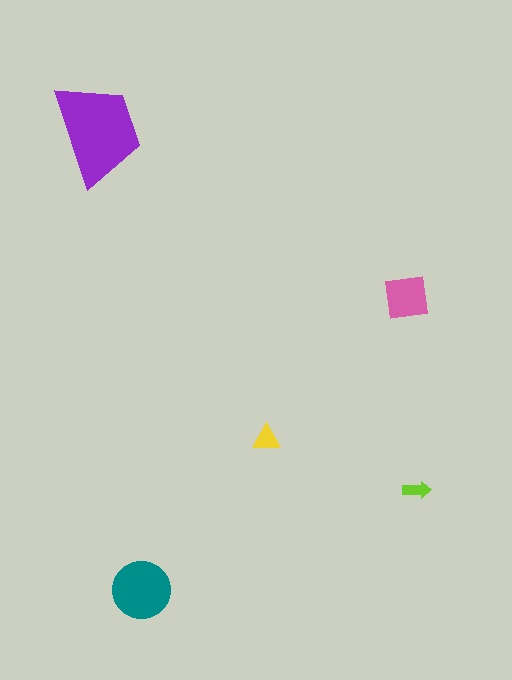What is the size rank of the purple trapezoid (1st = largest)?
1st.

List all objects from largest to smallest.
The purple trapezoid, the teal circle, the pink square, the yellow triangle, the lime arrow.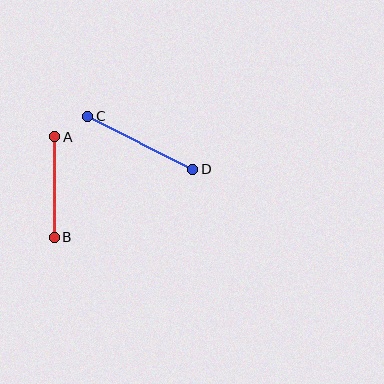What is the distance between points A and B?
The distance is approximately 100 pixels.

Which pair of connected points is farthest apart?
Points C and D are farthest apart.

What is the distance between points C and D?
The distance is approximately 118 pixels.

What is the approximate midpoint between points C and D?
The midpoint is at approximately (140, 143) pixels.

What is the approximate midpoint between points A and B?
The midpoint is at approximately (54, 187) pixels.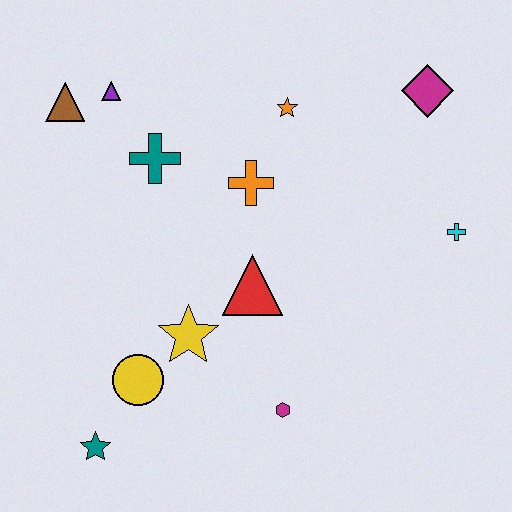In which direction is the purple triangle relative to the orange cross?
The purple triangle is to the left of the orange cross.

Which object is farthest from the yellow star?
The magenta diamond is farthest from the yellow star.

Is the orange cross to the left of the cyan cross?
Yes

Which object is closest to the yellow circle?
The yellow star is closest to the yellow circle.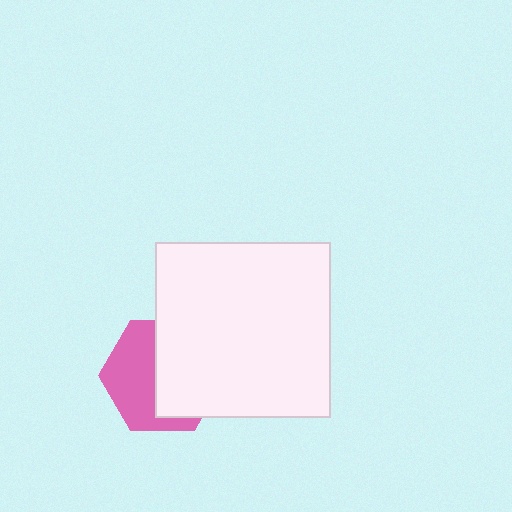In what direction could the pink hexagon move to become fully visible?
The pink hexagon could move left. That would shift it out from behind the white square entirely.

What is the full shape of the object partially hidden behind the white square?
The partially hidden object is a pink hexagon.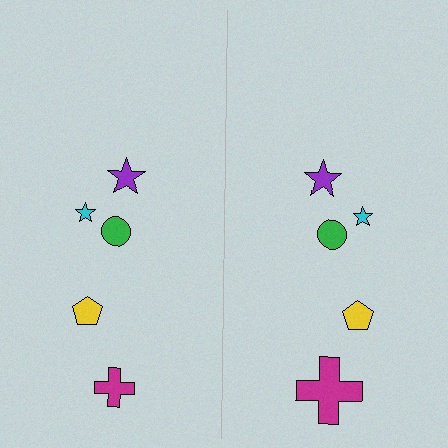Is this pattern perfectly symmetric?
No, the pattern is not perfectly symmetric. The magenta cross on the right side has a different size than its mirror counterpart.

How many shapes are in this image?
There are 10 shapes in this image.